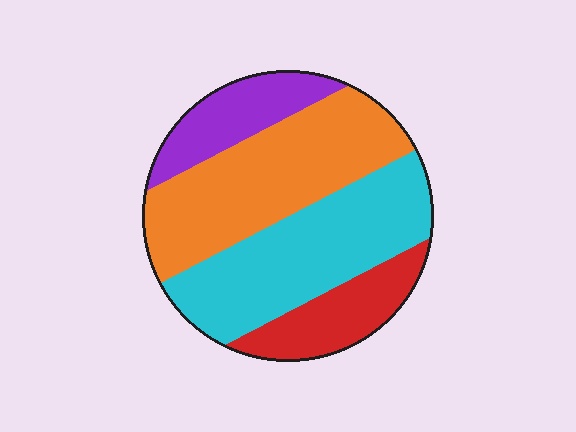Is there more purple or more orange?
Orange.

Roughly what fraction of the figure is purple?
Purple covers 14% of the figure.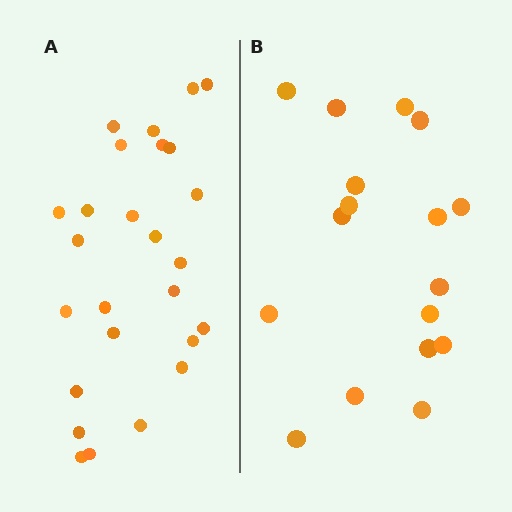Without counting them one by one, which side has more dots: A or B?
Region A (the left region) has more dots.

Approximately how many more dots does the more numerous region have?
Region A has roughly 8 or so more dots than region B.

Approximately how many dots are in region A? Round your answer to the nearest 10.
About 30 dots. (The exact count is 26, which rounds to 30.)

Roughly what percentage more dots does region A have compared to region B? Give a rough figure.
About 55% more.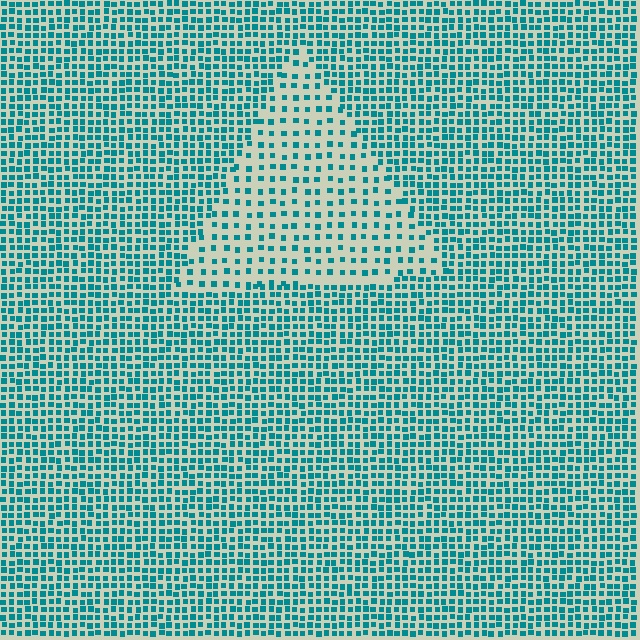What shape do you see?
I see a triangle.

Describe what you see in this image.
The image contains small teal elements arranged at two different densities. A triangle-shaped region is visible where the elements are less densely packed than the surrounding area.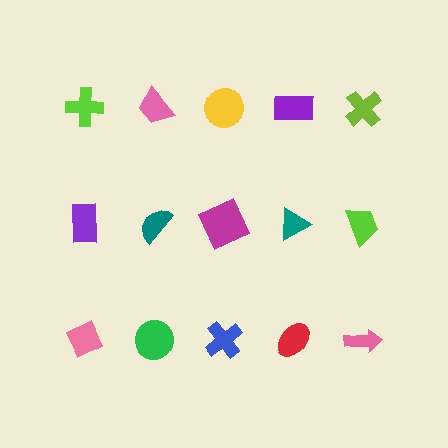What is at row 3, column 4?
A red ellipse.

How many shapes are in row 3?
5 shapes.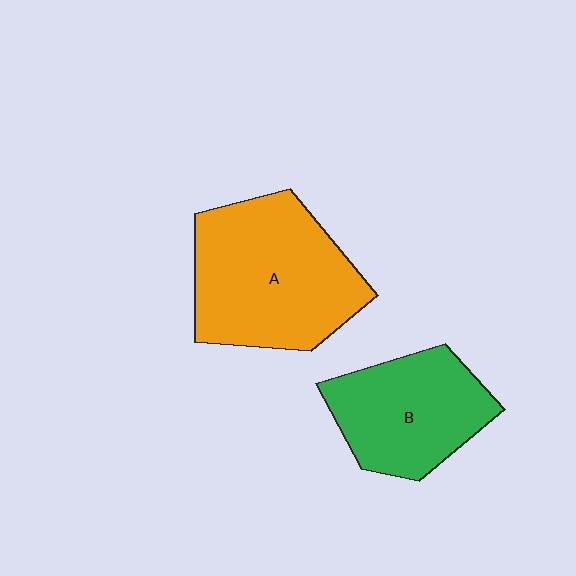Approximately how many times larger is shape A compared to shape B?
Approximately 1.4 times.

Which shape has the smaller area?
Shape B (green).